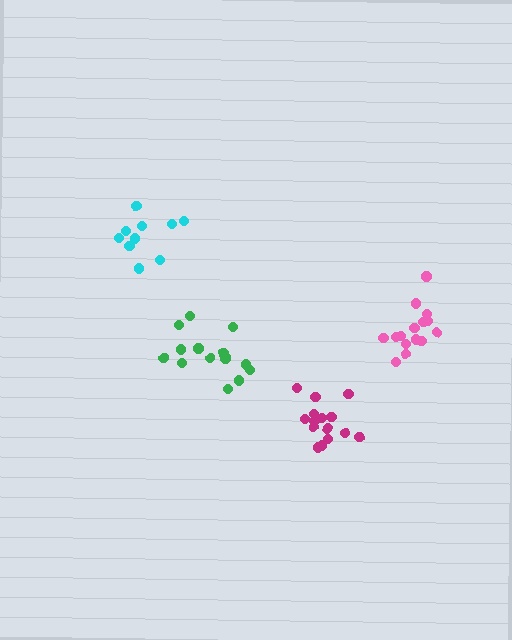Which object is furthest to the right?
The pink cluster is rightmost.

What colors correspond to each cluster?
The clusters are colored: magenta, pink, cyan, green.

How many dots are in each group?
Group 1: 15 dots, Group 2: 15 dots, Group 3: 10 dots, Group 4: 14 dots (54 total).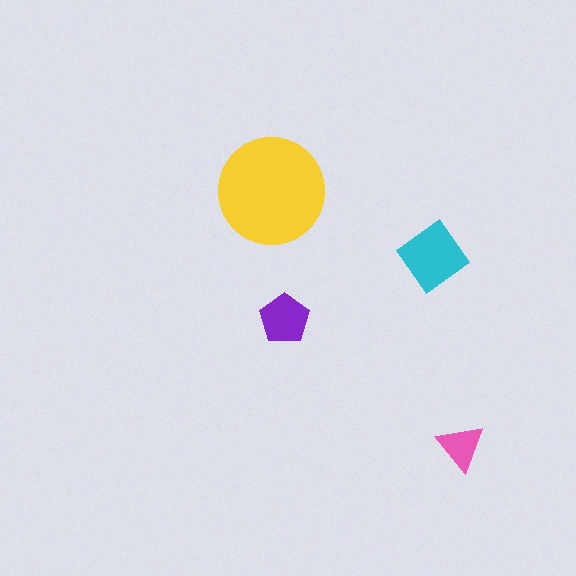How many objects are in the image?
There are 4 objects in the image.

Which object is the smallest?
The pink triangle.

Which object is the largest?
The yellow circle.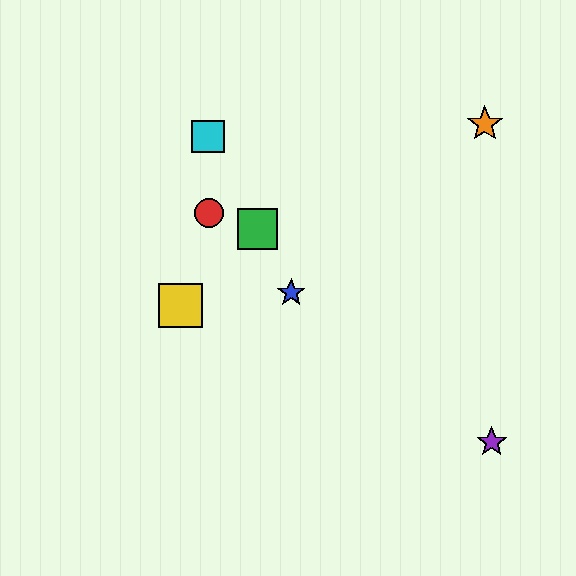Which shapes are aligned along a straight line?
The blue star, the green square, the cyan square are aligned along a straight line.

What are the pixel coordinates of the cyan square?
The cyan square is at (208, 136).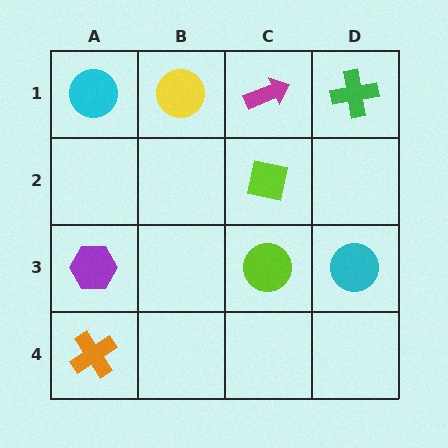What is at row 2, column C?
A lime square.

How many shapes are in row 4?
1 shape.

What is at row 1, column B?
A yellow circle.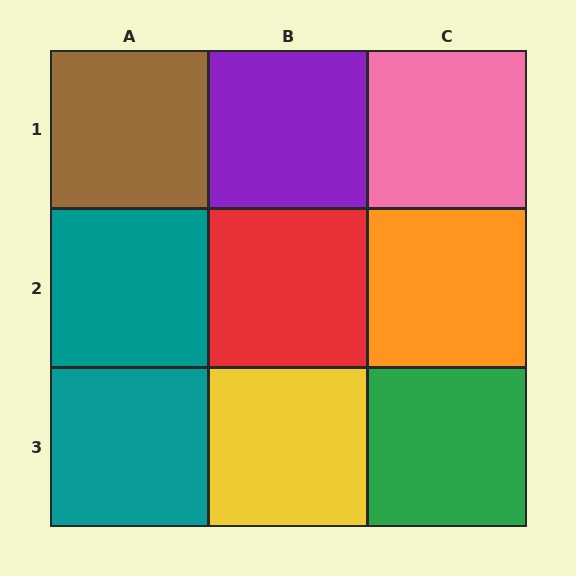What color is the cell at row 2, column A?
Teal.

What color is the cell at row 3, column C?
Green.